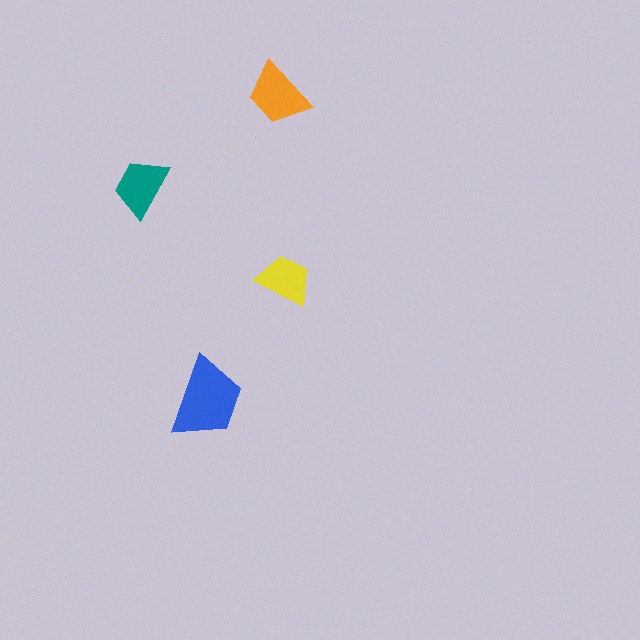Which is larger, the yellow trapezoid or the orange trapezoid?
The orange one.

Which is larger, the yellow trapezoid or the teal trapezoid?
The teal one.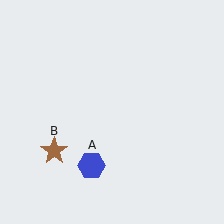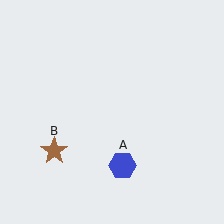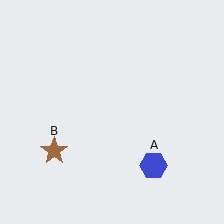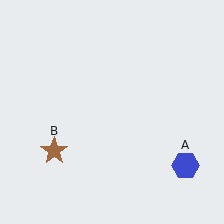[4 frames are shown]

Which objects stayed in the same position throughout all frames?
Brown star (object B) remained stationary.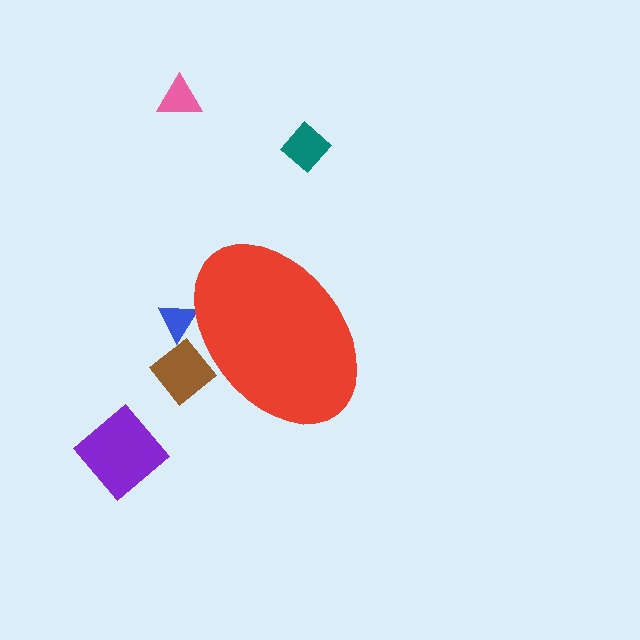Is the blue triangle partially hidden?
Yes, the blue triangle is partially hidden behind the red ellipse.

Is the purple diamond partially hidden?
No, the purple diamond is fully visible.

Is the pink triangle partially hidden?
No, the pink triangle is fully visible.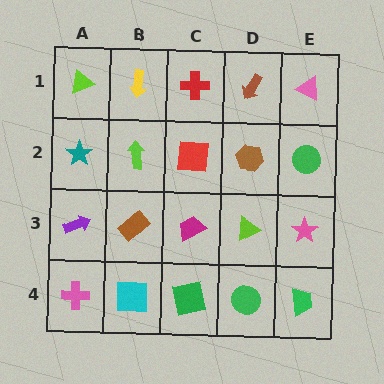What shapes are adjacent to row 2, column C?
A red cross (row 1, column C), a magenta trapezoid (row 3, column C), a lime arrow (row 2, column B), a brown hexagon (row 2, column D).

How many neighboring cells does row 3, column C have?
4.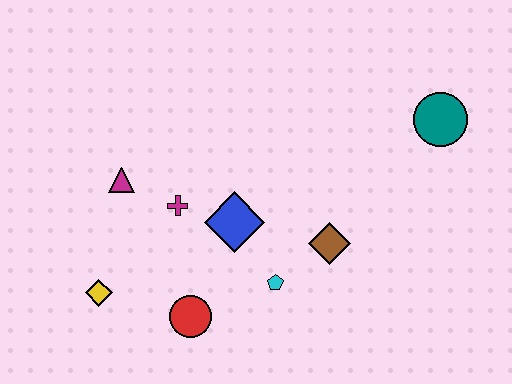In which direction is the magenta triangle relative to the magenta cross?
The magenta triangle is to the left of the magenta cross.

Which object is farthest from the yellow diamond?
The teal circle is farthest from the yellow diamond.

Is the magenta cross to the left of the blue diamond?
Yes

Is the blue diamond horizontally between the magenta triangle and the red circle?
No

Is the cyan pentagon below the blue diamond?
Yes